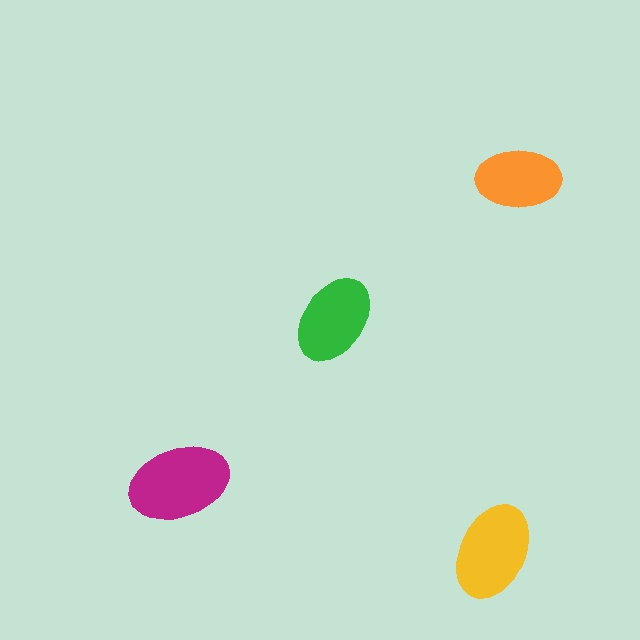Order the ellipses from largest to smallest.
the magenta one, the yellow one, the green one, the orange one.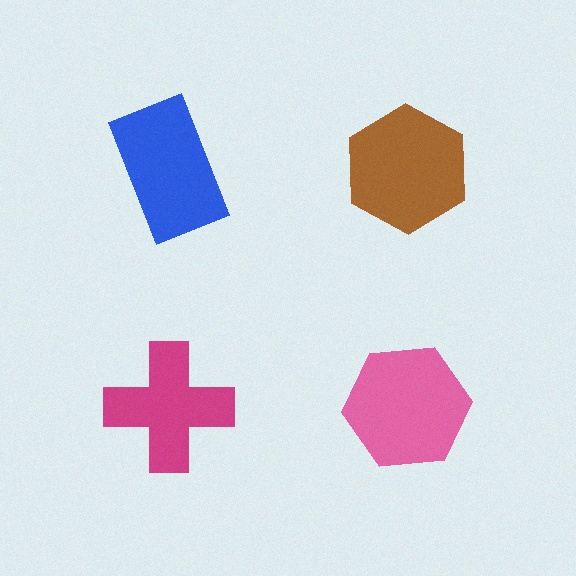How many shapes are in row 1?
2 shapes.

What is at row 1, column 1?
A blue rectangle.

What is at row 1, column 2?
A brown hexagon.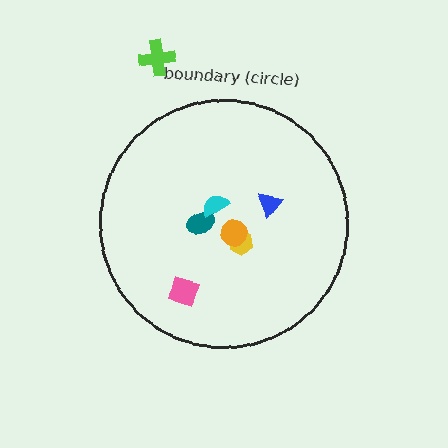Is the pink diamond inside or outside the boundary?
Inside.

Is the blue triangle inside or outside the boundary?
Inside.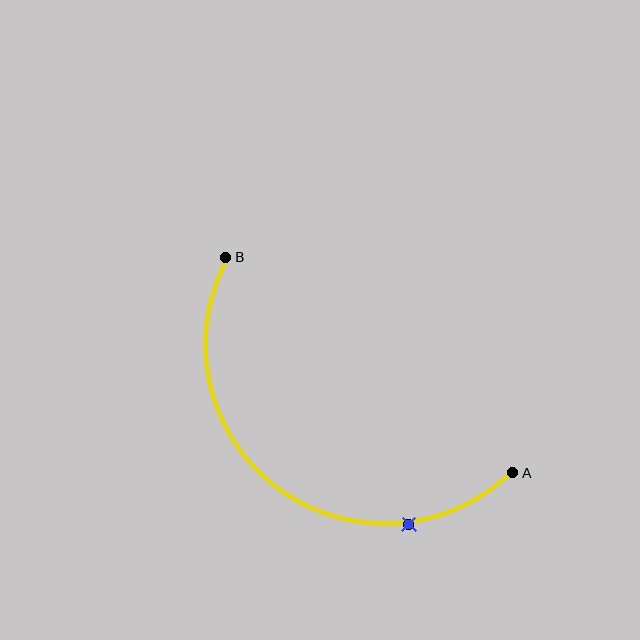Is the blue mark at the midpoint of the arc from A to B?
No. The blue mark lies on the arc but is closer to endpoint A. The arc midpoint would be at the point on the curve equidistant along the arc from both A and B.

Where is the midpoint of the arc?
The arc midpoint is the point on the curve farthest from the straight line joining A and B. It sits below and to the left of that line.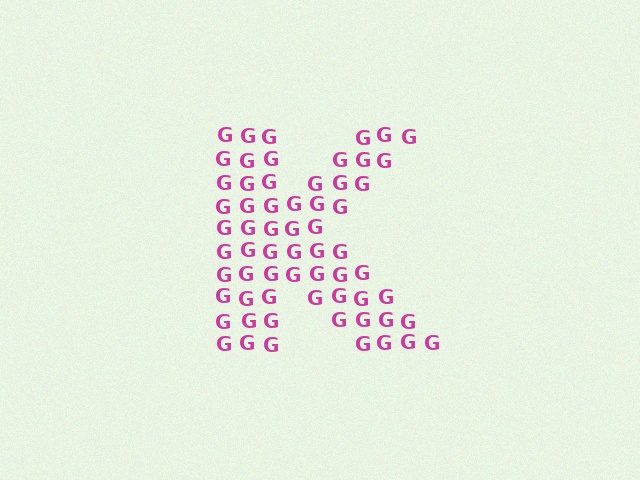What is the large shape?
The large shape is the letter K.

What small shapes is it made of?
It is made of small letter G's.